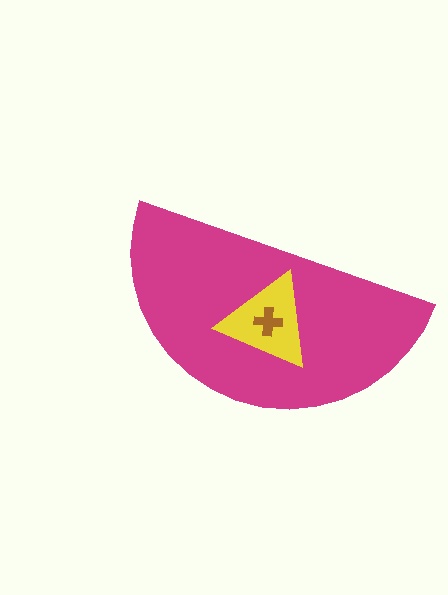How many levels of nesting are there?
3.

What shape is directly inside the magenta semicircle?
The yellow triangle.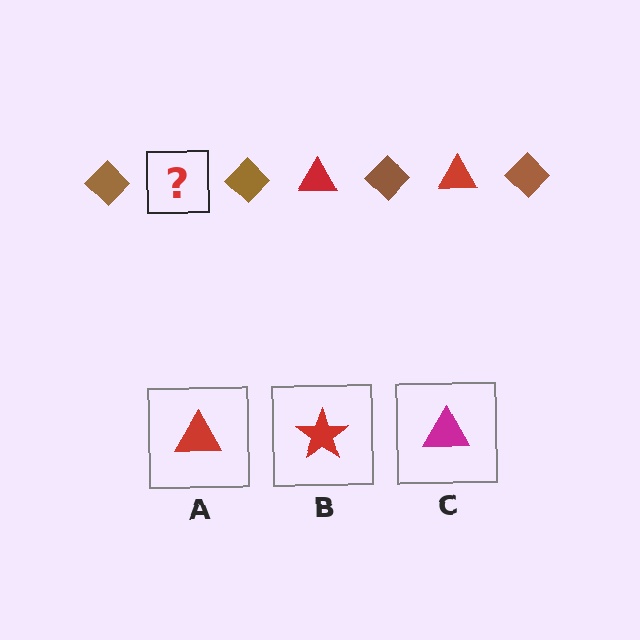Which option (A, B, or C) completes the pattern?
A.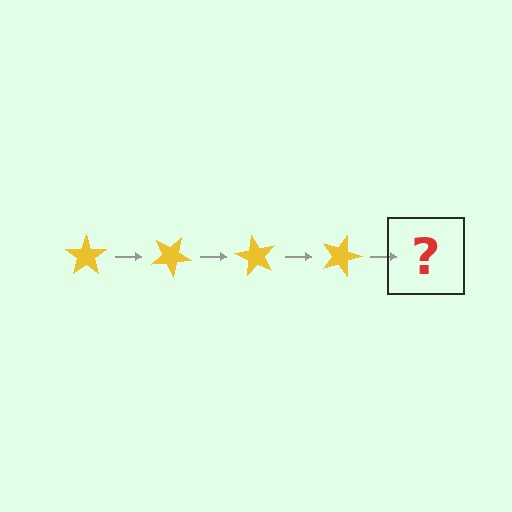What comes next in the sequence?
The next element should be a yellow star rotated 120 degrees.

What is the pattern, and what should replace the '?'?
The pattern is that the star rotates 30 degrees each step. The '?' should be a yellow star rotated 120 degrees.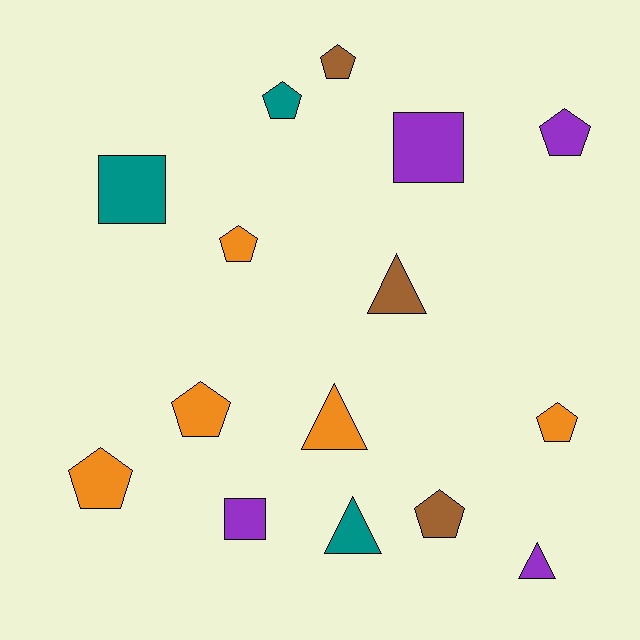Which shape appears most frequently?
Pentagon, with 8 objects.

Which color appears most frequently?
Orange, with 5 objects.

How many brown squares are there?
There are no brown squares.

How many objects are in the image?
There are 15 objects.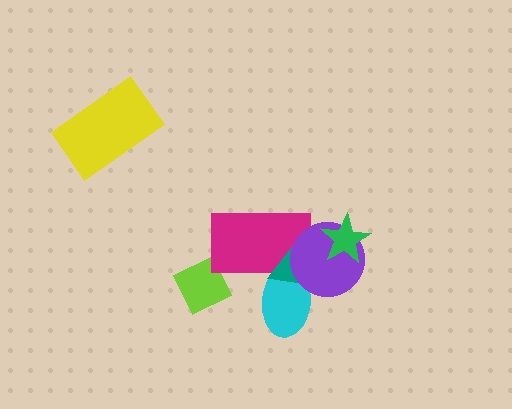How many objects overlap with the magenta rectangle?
4 objects overlap with the magenta rectangle.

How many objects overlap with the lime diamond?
1 object overlaps with the lime diamond.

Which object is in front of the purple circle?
The green star is in front of the purple circle.